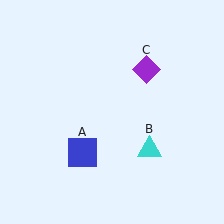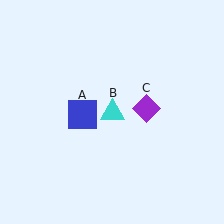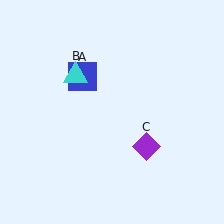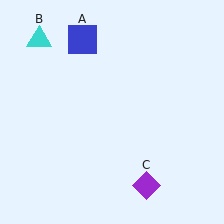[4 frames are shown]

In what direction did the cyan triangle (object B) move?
The cyan triangle (object B) moved up and to the left.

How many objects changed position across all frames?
3 objects changed position: blue square (object A), cyan triangle (object B), purple diamond (object C).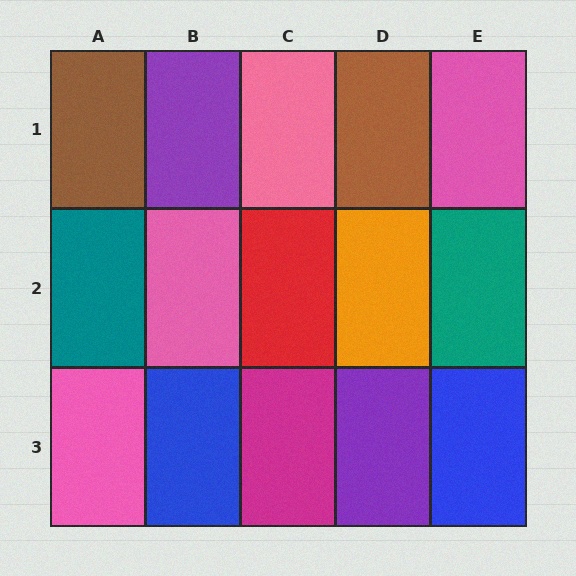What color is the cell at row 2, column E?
Teal.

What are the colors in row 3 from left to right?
Pink, blue, magenta, purple, blue.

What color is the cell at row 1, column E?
Pink.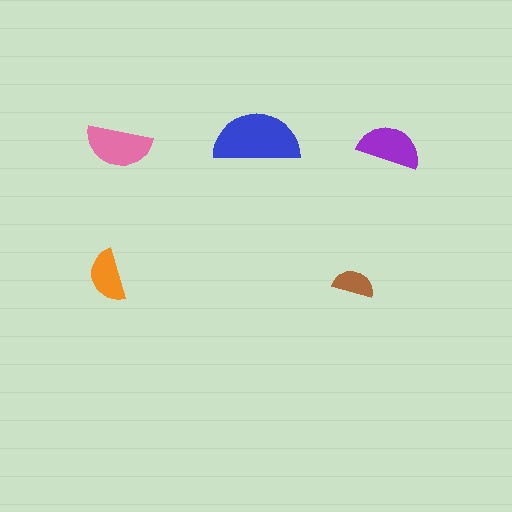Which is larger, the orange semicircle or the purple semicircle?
The purple one.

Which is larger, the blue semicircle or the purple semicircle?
The blue one.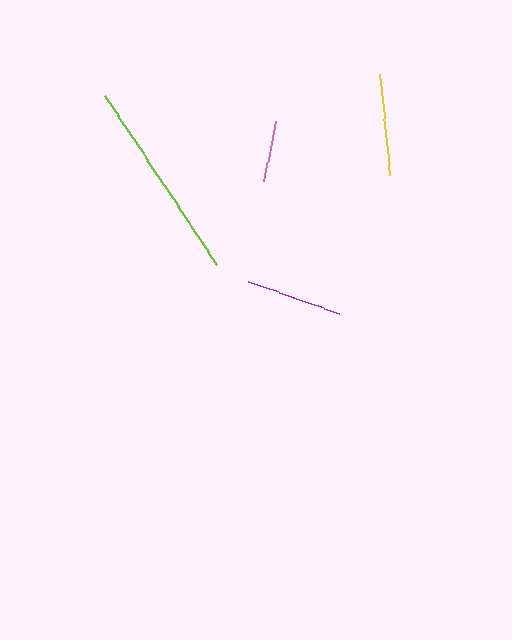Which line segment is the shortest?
The pink line is the shortest at approximately 61 pixels.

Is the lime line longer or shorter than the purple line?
The lime line is longer than the purple line.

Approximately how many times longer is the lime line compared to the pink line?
The lime line is approximately 3.3 times the length of the pink line.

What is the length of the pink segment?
The pink segment is approximately 61 pixels long.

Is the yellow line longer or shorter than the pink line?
The yellow line is longer than the pink line.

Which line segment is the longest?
The lime line is the longest at approximately 203 pixels.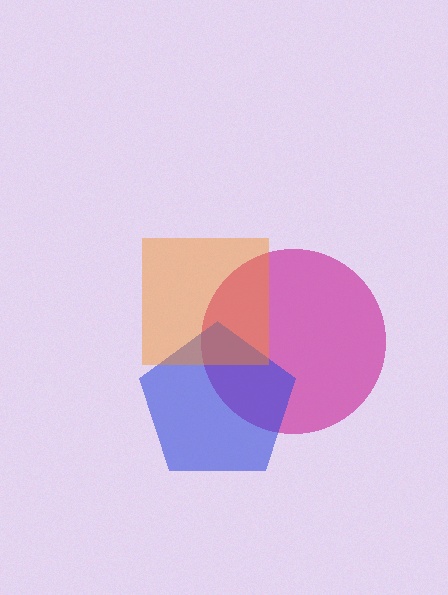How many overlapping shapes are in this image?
There are 3 overlapping shapes in the image.